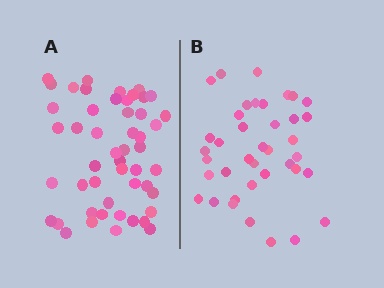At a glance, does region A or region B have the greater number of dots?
Region A (the left region) has more dots.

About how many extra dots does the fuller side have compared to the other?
Region A has roughly 12 or so more dots than region B.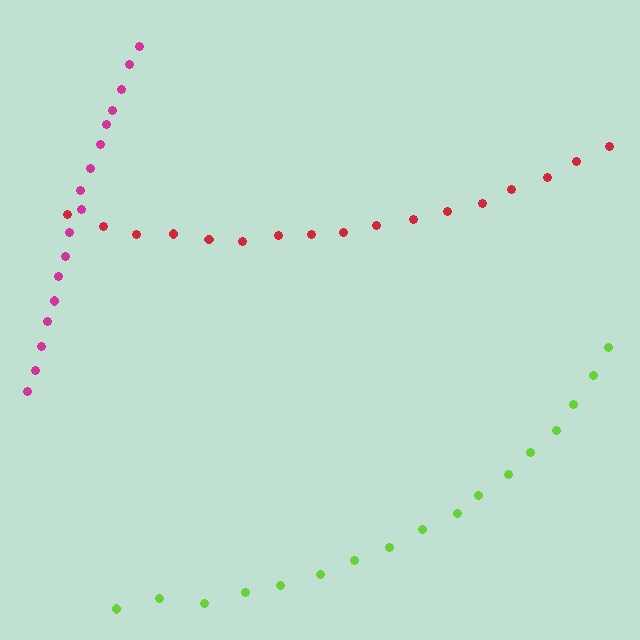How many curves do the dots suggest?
There are 3 distinct paths.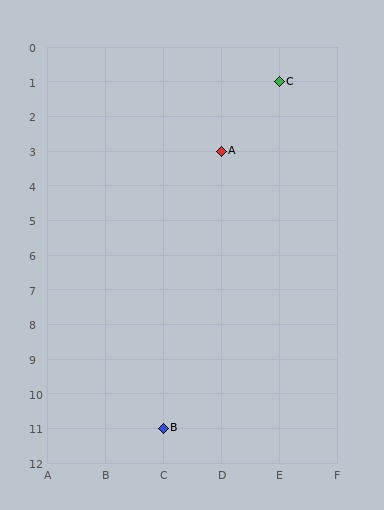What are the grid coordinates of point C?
Point C is at grid coordinates (E, 1).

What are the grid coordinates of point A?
Point A is at grid coordinates (D, 3).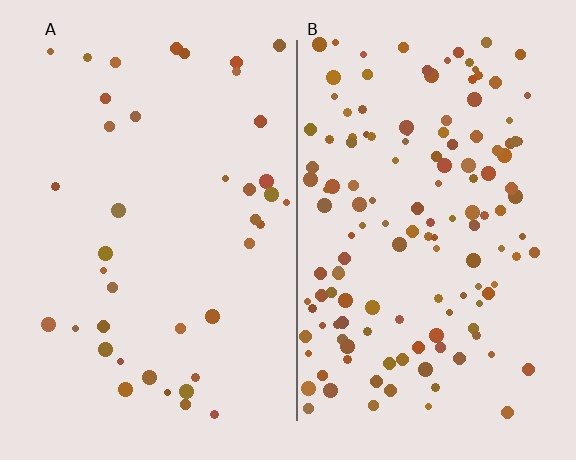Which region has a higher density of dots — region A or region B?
B (the right).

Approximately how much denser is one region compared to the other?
Approximately 3.6× — region B over region A.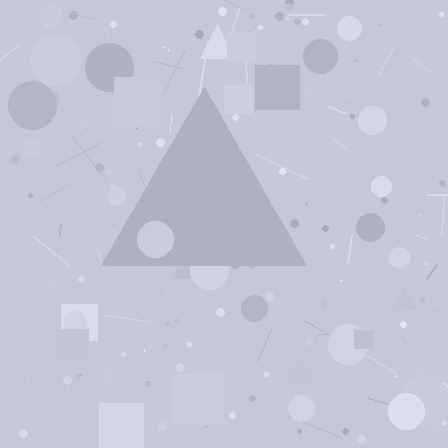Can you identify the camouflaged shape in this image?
The camouflaged shape is a triangle.